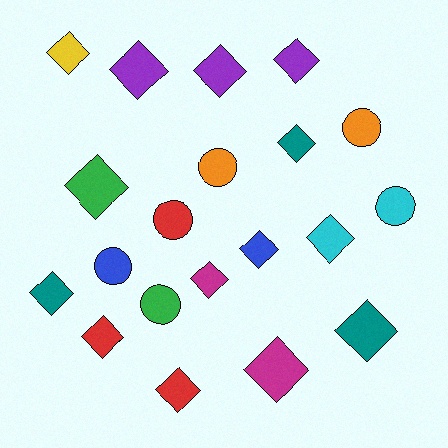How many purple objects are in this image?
There are 3 purple objects.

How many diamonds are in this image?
There are 14 diamonds.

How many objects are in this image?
There are 20 objects.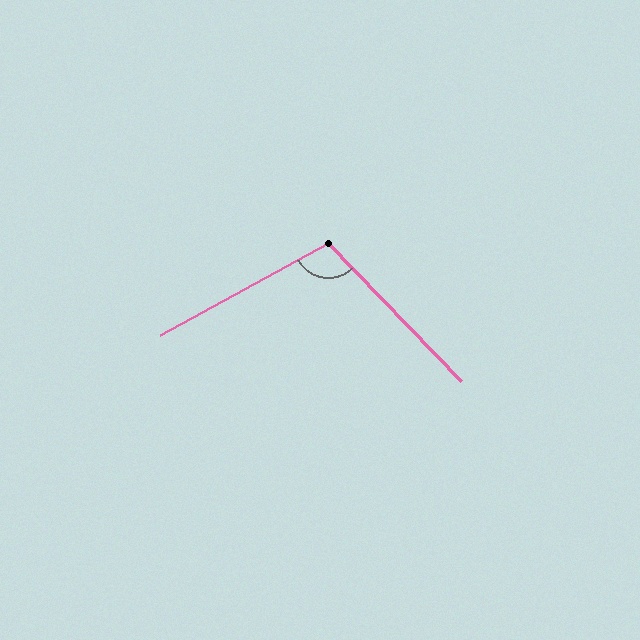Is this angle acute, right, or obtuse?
It is obtuse.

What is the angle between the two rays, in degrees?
Approximately 105 degrees.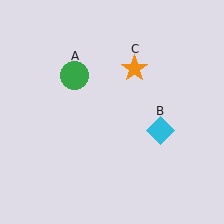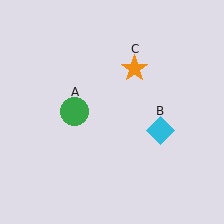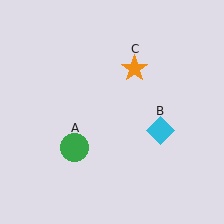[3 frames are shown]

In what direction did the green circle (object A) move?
The green circle (object A) moved down.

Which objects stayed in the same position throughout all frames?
Cyan diamond (object B) and orange star (object C) remained stationary.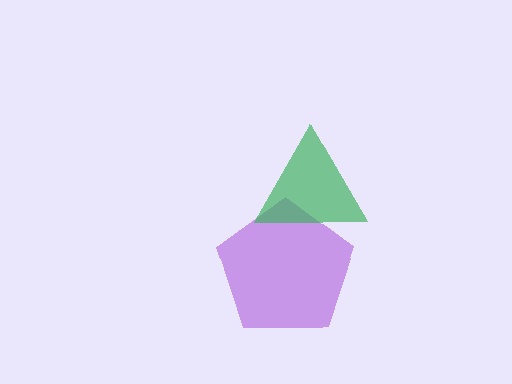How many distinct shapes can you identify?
There are 2 distinct shapes: a purple pentagon, a green triangle.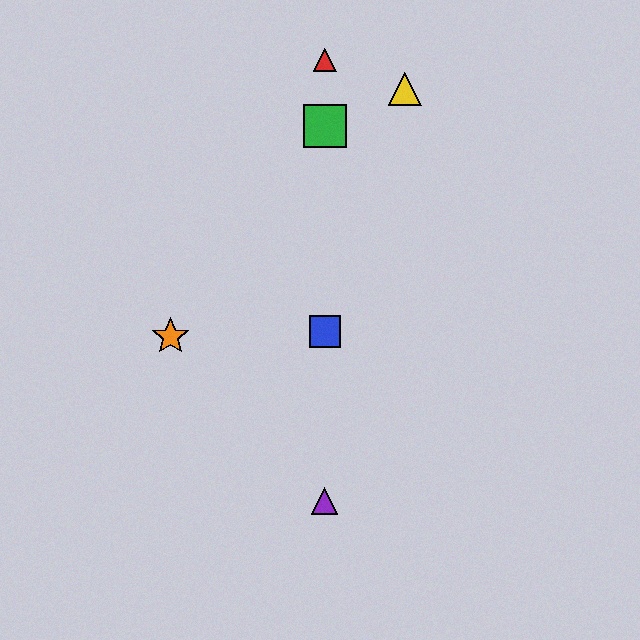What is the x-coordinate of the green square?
The green square is at x≈325.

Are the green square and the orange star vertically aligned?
No, the green square is at x≈325 and the orange star is at x≈171.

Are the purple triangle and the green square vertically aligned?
Yes, both are at x≈325.